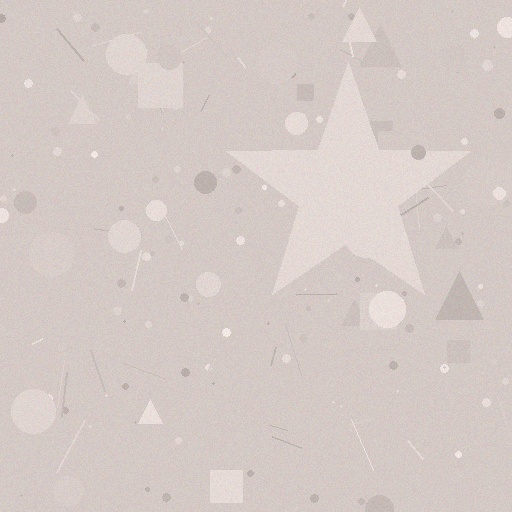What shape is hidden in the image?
A star is hidden in the image.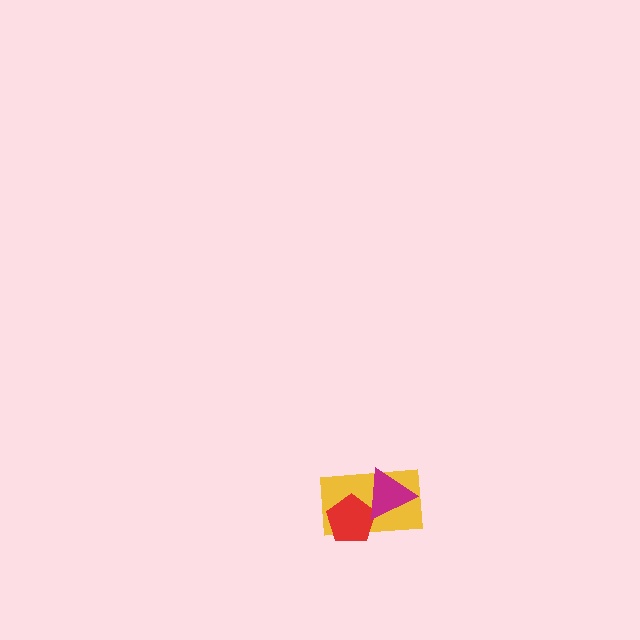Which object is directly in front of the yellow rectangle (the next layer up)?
The red pentagon is directly in front of the yellow rectangle.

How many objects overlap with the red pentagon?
2 objects overlap with the red pentagon.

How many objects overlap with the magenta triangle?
2 objects overlap with the magenta triangle.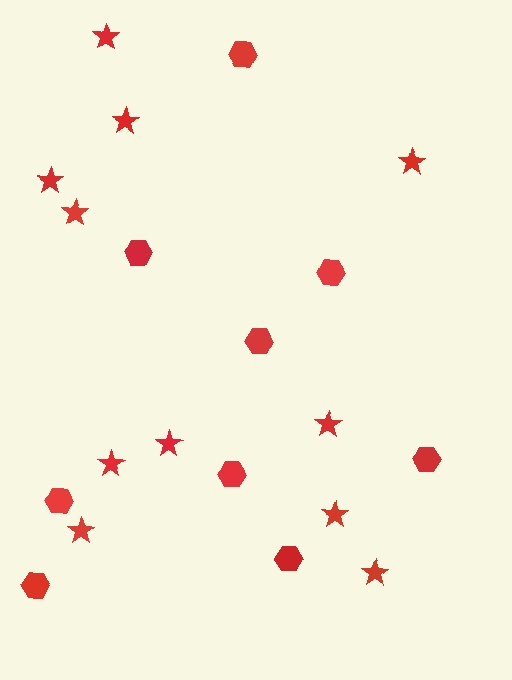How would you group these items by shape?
There are 2 groups: one group of stars (11) and one group of hexagons (9).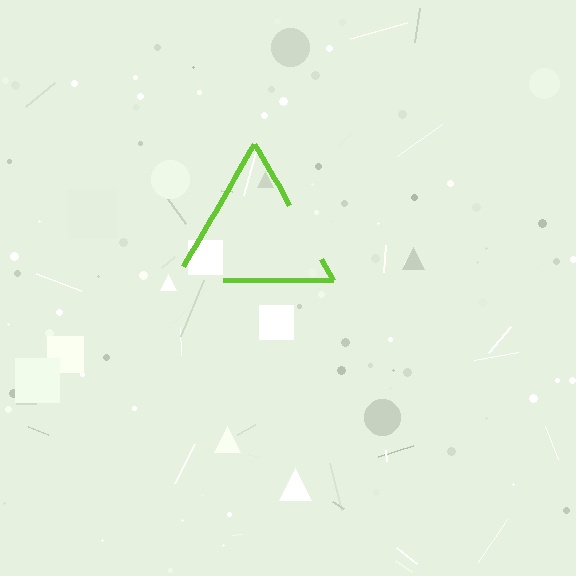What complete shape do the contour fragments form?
The contour fragments form a triangle.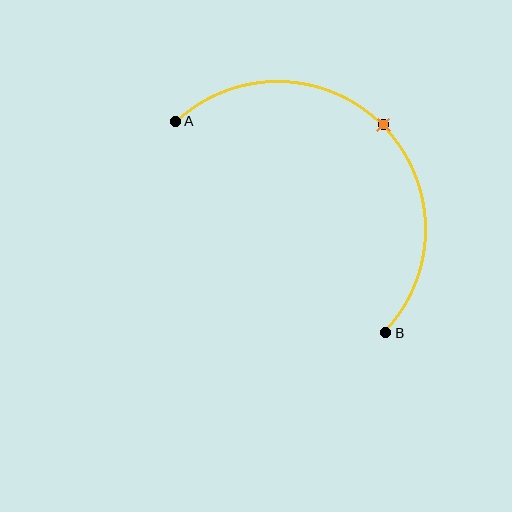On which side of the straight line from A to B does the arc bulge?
The arc bulges above and to the right of the straight line connecting A and B.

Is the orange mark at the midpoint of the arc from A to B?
Yes. The orange mark lies on the arc at equal arc-length from both A and B — it is the arc midpoint.